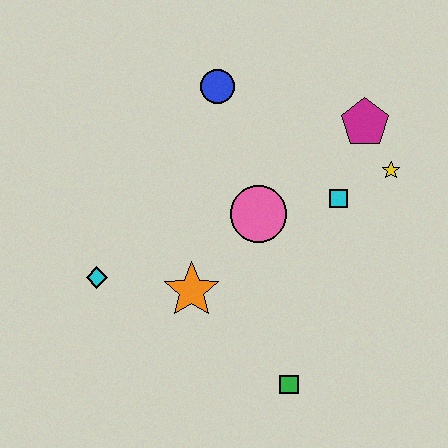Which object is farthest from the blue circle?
The green square is farthest from the blue circle.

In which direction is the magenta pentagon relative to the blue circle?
The magenta pentagon is to the right of the blue circle.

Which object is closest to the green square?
The orange star is closest to the green square.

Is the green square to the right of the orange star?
Yes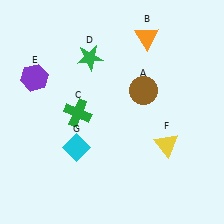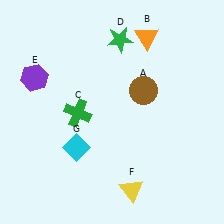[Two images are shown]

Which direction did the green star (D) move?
The green star (D) moved right.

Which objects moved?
The objects that moved are: the green star (D), the yellow triangle (F).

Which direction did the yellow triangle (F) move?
The yellow triangle (F) moved down.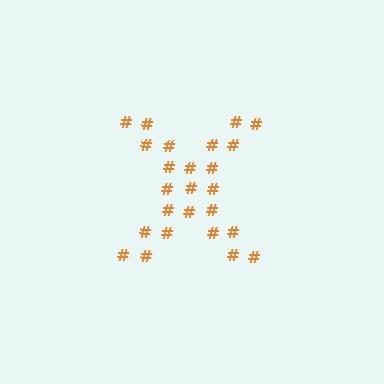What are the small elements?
The small elements are hash symbols.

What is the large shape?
The large shape is the letter X.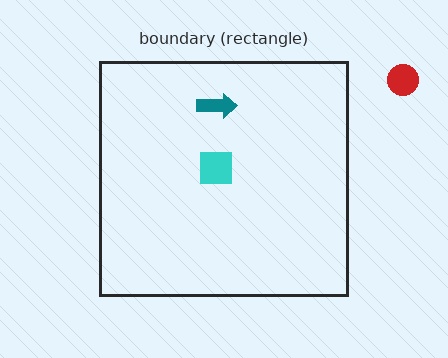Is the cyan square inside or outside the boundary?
Inside.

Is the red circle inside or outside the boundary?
Outside.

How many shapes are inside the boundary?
2 inside, 1 outside.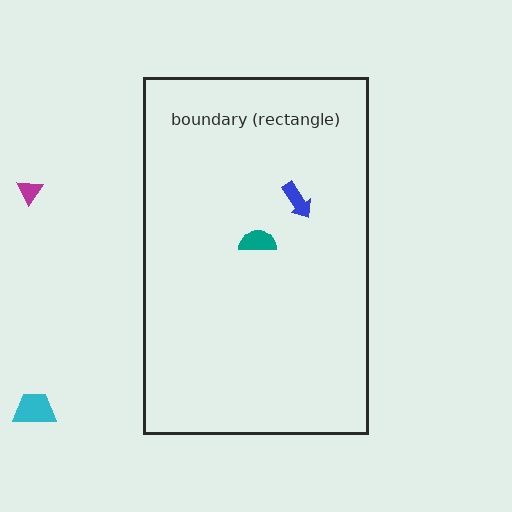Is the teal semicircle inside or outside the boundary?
Inside.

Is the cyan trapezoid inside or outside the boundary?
Outside.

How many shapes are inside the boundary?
2 inside, 2 outside.